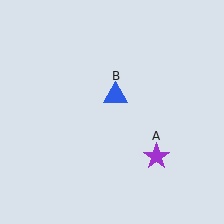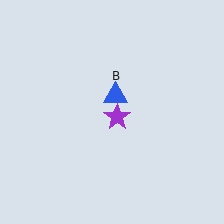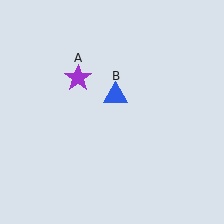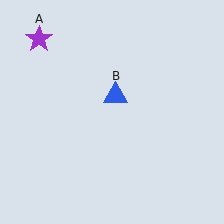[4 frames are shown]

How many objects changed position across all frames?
1 object changed position: purple star (object A).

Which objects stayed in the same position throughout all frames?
Blue triangle (object B) remained stationary.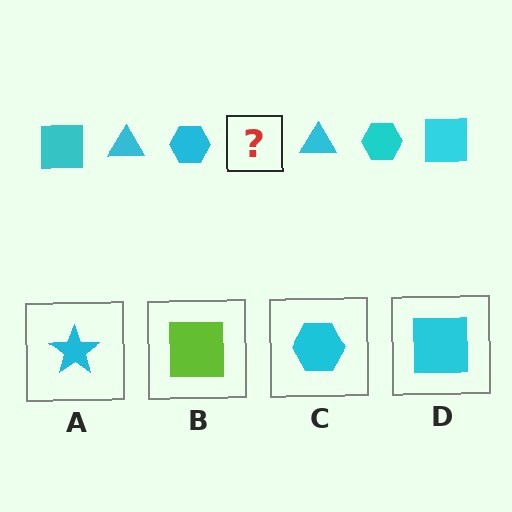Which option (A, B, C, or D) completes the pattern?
D.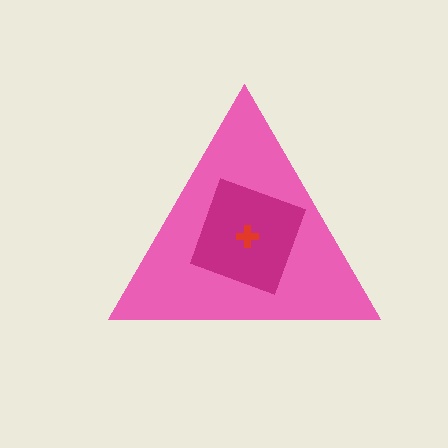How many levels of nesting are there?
3.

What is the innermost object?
The red cross.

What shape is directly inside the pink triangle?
The magenta square.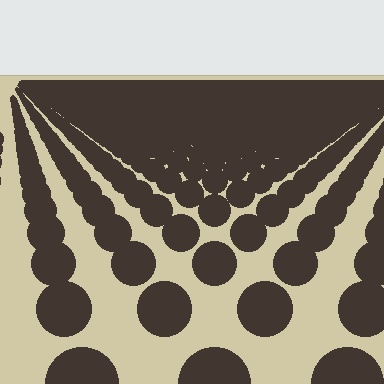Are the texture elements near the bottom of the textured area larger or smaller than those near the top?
Larger. Near the bottom, elements are closer to the viewer and appear at a bigger on-screen size.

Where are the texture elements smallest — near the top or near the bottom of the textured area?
Near the top.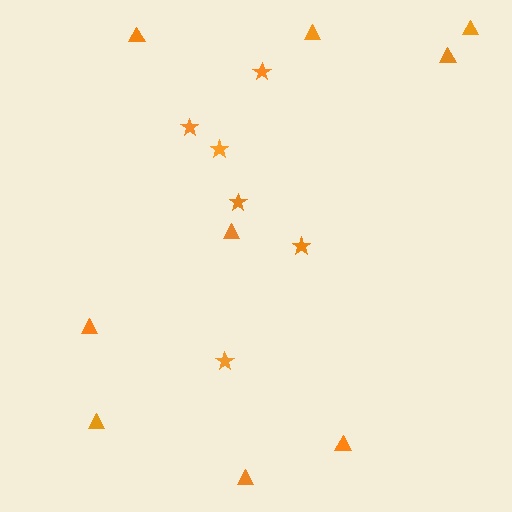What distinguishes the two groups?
There are 2 groups: one group of stars (6) and one group of triangles (9).